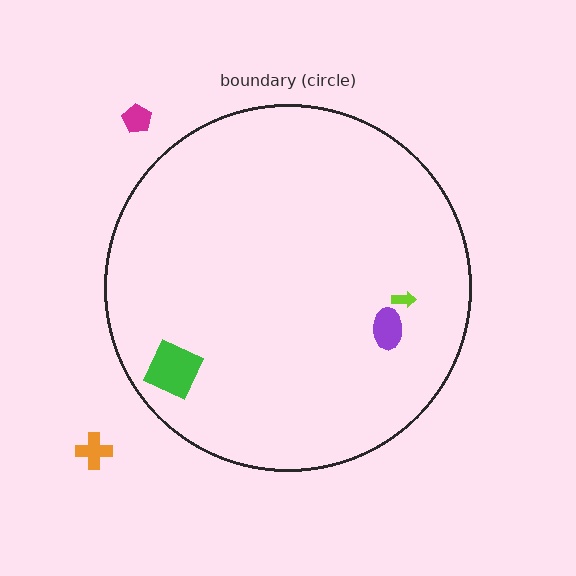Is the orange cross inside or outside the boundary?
Outside.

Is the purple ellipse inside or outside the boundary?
Inside.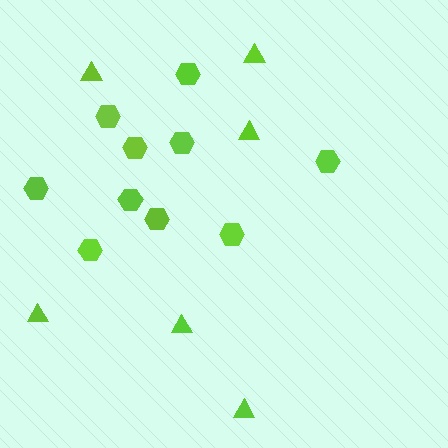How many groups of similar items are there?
There are 2 groups: one group of triangles (6) and one group of hexagons (10).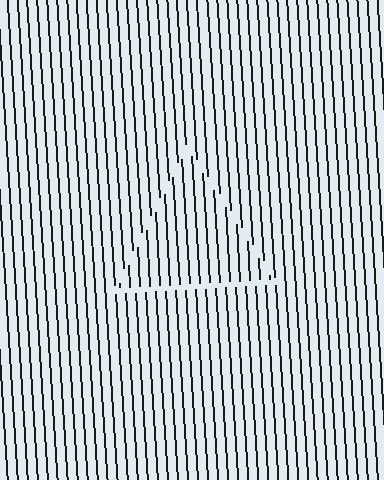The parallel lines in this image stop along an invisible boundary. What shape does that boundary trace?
An illusory triangle. The interior of the shape contains the same grating, shifted by half a period — the contour is defined by the phase discontinuity where line-ends from the inner and outer gratings abut.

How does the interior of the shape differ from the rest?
The interior of the shape contains the same grating, shifted by half a period — the contour is defined by the phase discontinuity where line-ends from the inner and outer gratings abut.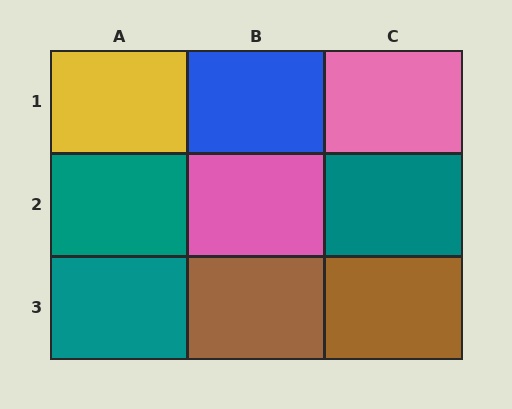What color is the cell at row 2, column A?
Teal.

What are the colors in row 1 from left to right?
Yellow, blue, pink.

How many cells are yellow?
1 cell is yellow.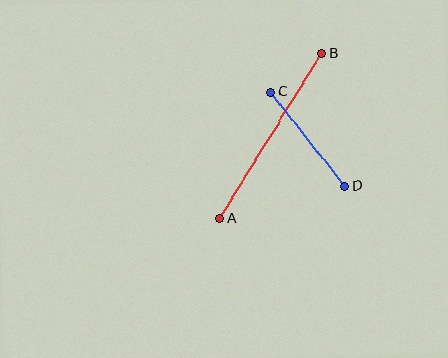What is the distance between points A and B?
The distance is approximately 194 pixels.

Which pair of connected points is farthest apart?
Points A and B are farthest apart.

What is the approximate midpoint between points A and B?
The midpoint is at approximately (271, 136) pixels.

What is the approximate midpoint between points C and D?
The midpoint is at approximately (308, 139) pixels.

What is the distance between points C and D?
The distance is approximately 120 pixels.